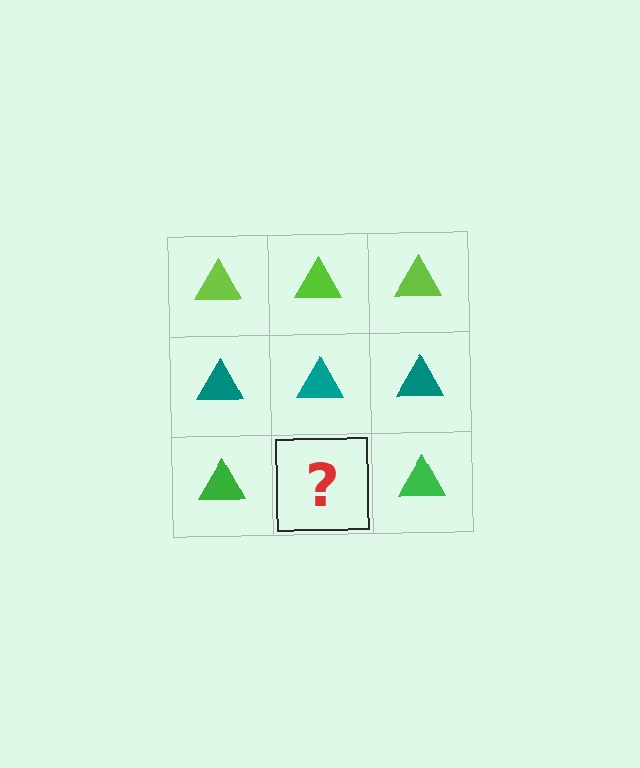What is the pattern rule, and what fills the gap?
The rule is that each row has a consistent color. The gap should be filled with a green triangle.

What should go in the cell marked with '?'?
The missing cell should contain a green triangle.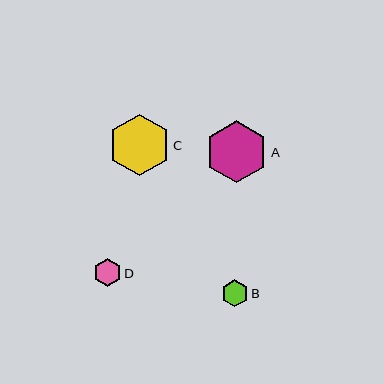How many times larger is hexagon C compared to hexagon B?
Hexagon C is approximately 2.3 times the size of hexagon B.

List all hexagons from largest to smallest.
From largest to smallest: A, C, D, B.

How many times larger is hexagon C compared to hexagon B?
Hexagon C is approximately 2.3 times the size of hexagon B.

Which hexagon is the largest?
Hexagon A is the largest with a size of approximately 62 pixels.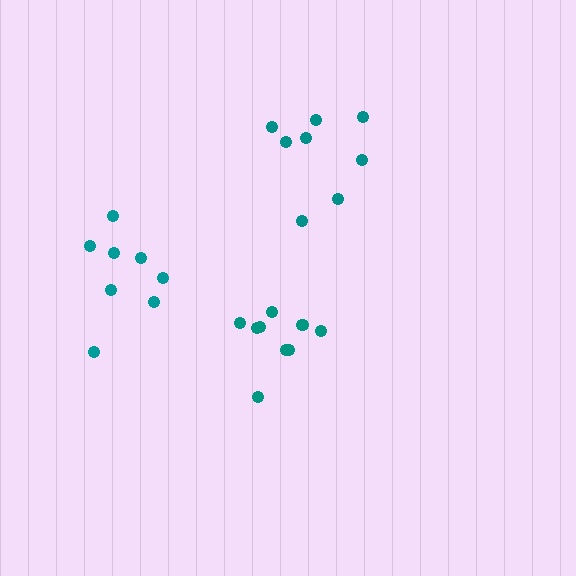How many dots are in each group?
Group 1: 9 dots, Group 2: 8 dots, Group 3: 8 dots (25 total).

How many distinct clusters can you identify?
There are 3 distinct clusters.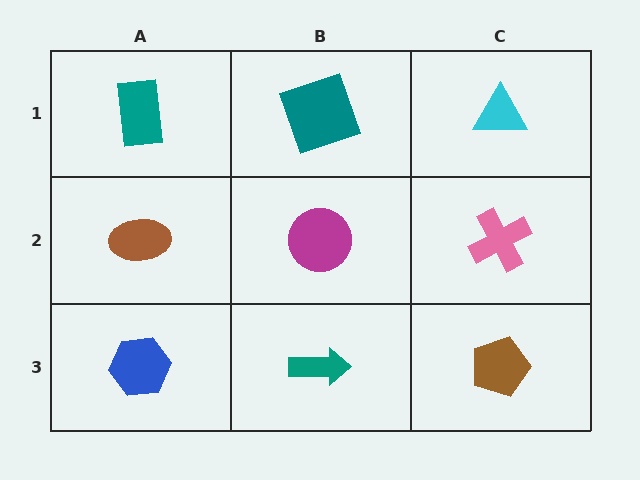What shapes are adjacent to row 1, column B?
A magenta circle (row 2, column B), a teal rectangle (row 1, column A), a cyan triangle (row 1, column C).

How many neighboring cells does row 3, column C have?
2.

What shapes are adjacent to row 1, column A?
A brown ellipse (row 2, column A), a teal square (row 1, column B).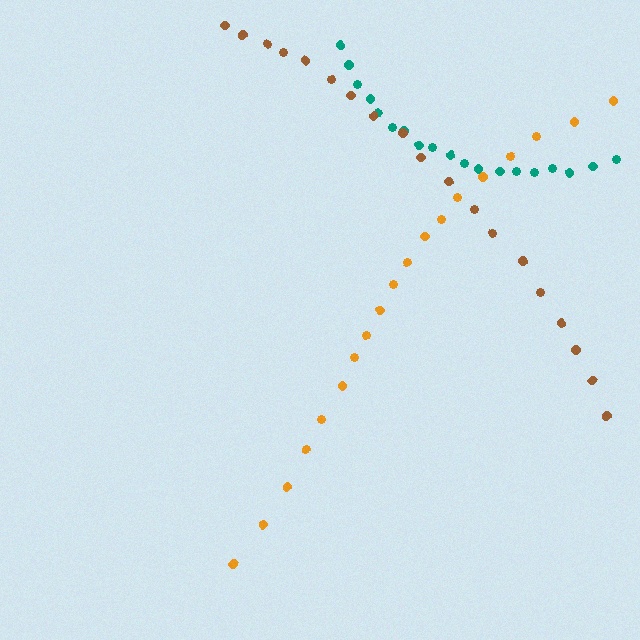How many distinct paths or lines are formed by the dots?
There are 3 distinct paths.